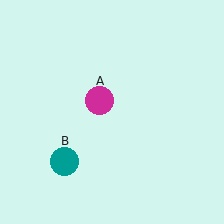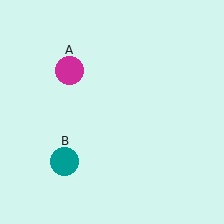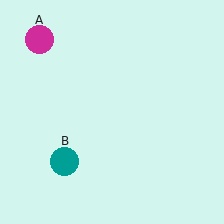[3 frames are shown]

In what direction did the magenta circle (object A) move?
The magenta circle (object A) moved up and to the left.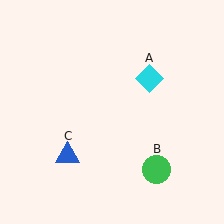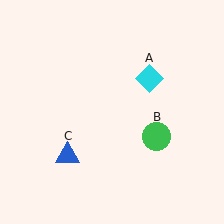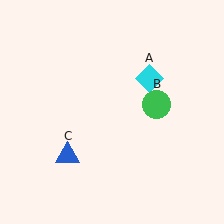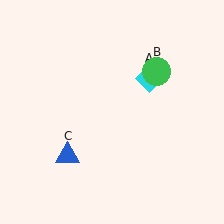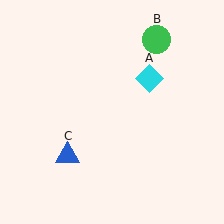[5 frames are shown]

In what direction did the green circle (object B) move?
The green circle (object B) moved up.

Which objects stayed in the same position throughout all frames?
Cyan diamond (object A) and blue triangle (object C) remained stationary.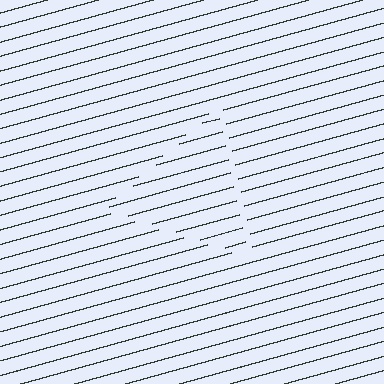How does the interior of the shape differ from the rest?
The interior of the shape contains the same grating, shifted by half a period — the contour is defined by the phase discontinuity where line-ends from the inner and outer gratings abut.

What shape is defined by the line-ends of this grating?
An illusory triangle. The interior of the shape contains the same grating, shifted by half a period — the contour is defined by the phase discontinuity where line-ends from the inner and outer gratings abut.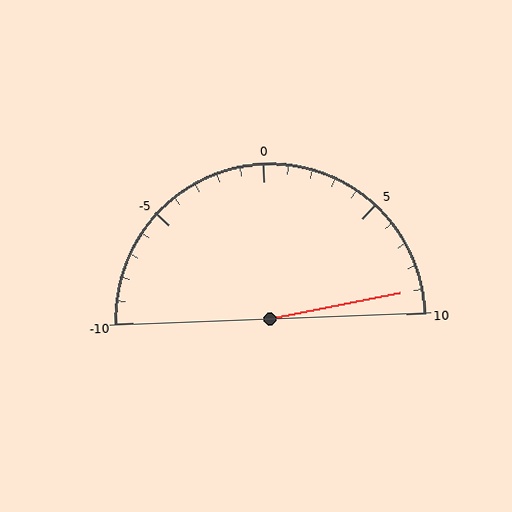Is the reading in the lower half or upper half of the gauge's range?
The reading is in the upper half of the range (-10 to 10).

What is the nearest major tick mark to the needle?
The nearest major tick mark is 10.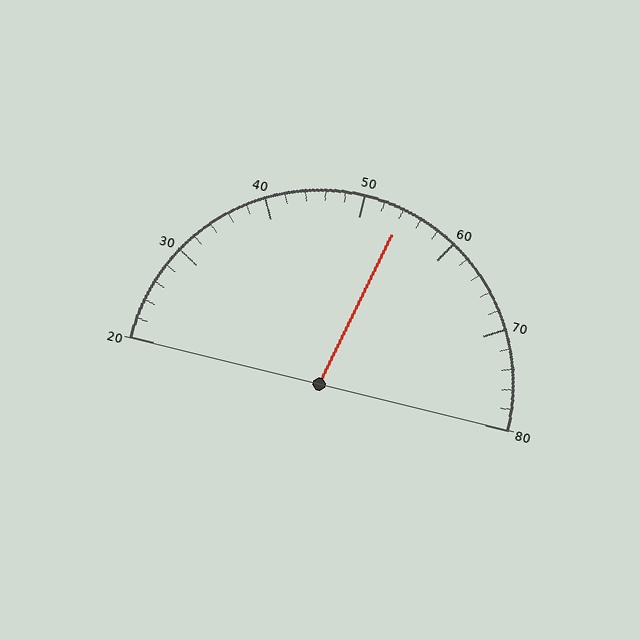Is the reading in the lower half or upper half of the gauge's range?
The reading is in the upper half of the range (20 to 80).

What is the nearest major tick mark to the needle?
The nearest major tick mark is 50.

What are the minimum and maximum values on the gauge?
The gauge ranges from 20 to 80.